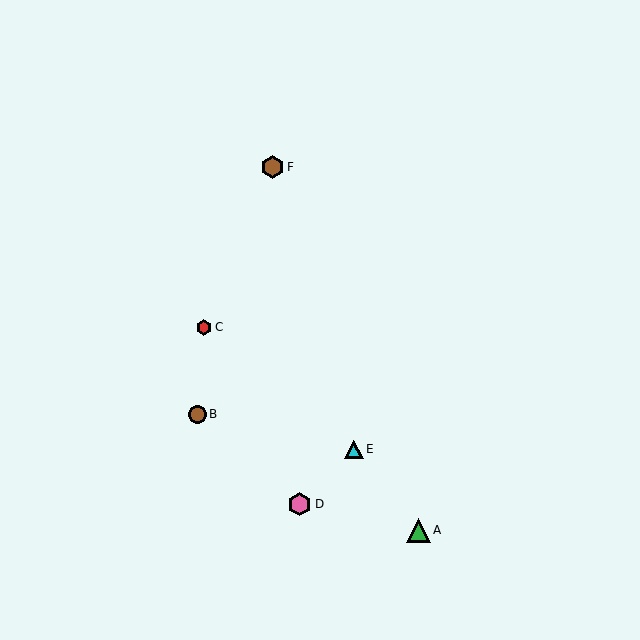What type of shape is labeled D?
Shape D is a pink hexagon.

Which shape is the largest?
The green triangle (labeled A) is the largest.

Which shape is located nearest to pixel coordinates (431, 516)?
The green triangle (labeled A) at (418, 530) is nearest to that location.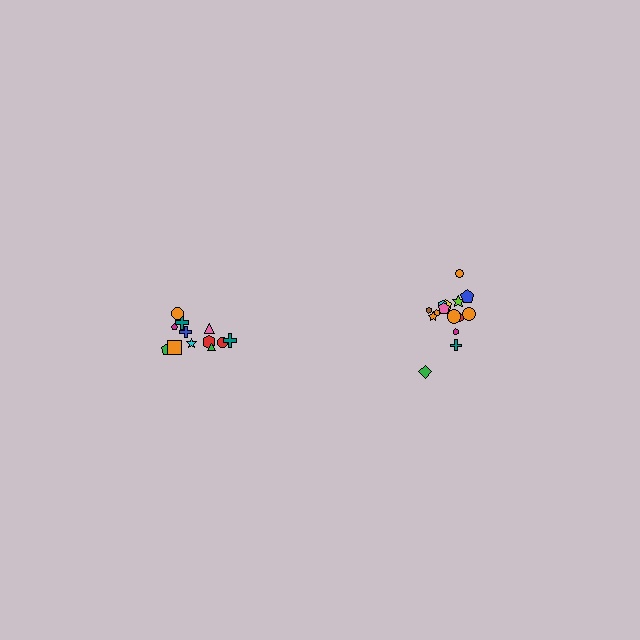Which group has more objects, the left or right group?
The right group.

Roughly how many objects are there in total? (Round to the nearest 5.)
Roughly 25 objects in total.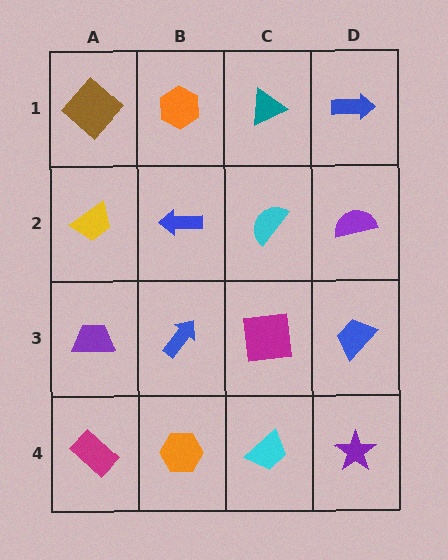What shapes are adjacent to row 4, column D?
A blue trapezoid (row 3, column D), a cyan trapezoid (row 4, column C).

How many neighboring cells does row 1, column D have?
2.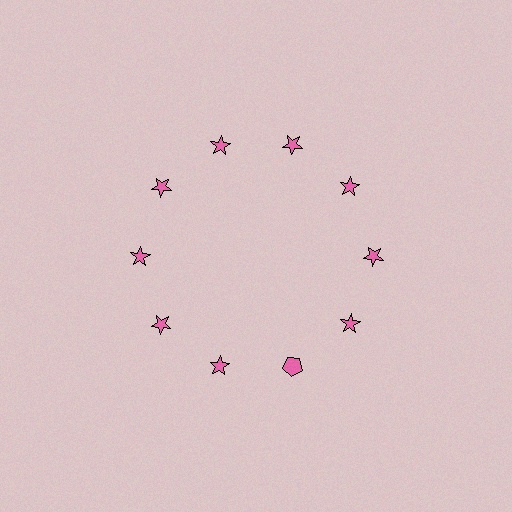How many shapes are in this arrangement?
There are 10 shapes arranged in a ring pattern.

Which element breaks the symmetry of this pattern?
The pink pentagon at roughly the 5 o'clock position breaks the symmetry. All other shapes are pink stars.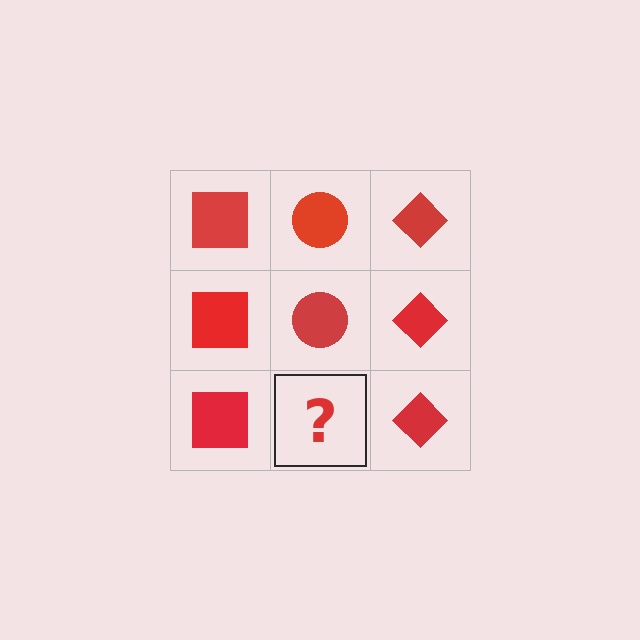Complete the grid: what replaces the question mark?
The question mark should be replaced with a red circle.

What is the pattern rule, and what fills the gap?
The rule is that each column has a consistent shape. The gap should be filled with a red circle.